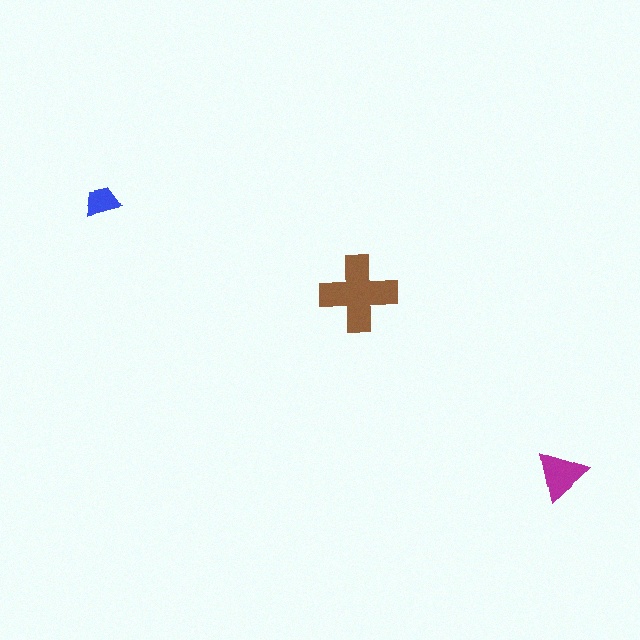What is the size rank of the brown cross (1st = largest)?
1st.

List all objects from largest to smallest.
The brown cross, the magenta triangle, the blue trapezoid.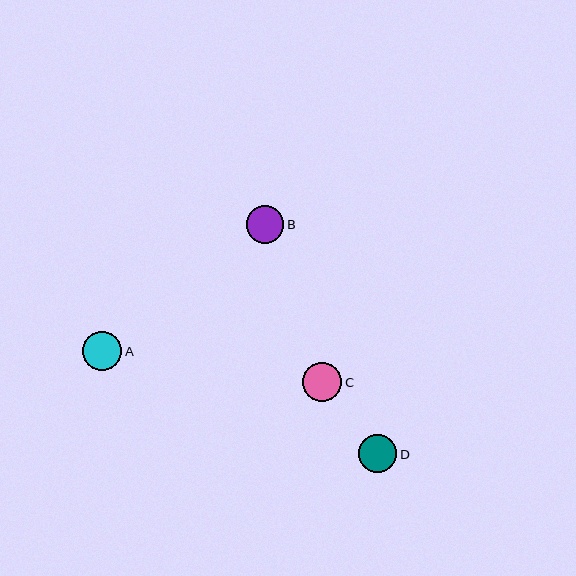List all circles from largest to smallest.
From largest to smallest: A, C, D, B.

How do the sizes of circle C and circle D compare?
Circle C and circle D are approximately the same size.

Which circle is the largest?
Circle A is the largest with a size of approximately 39 pixels.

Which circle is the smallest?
Circle B is the smallest with a size of approximately 38 pixels.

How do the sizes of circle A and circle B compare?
Circle A and circle B are approximately the same size.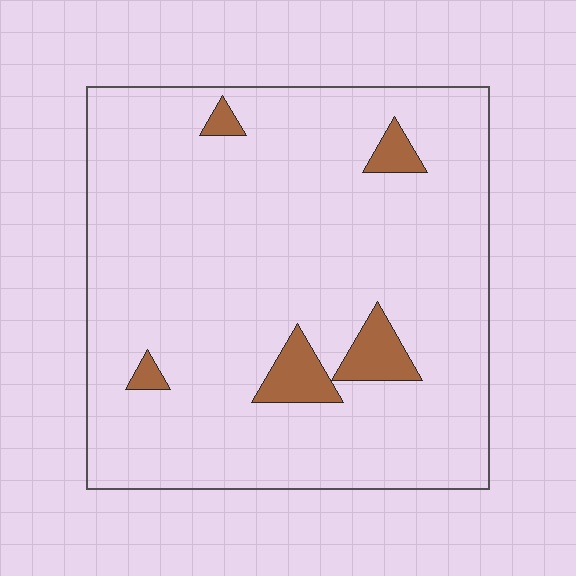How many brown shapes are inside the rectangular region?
5.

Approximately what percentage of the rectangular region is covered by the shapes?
Approximately 5%.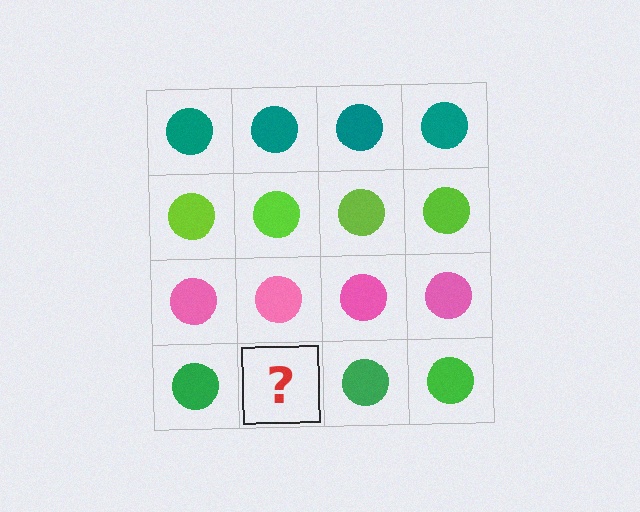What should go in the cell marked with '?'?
The missing cell should contain a green circle.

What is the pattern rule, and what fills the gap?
The rule is that each row has a consistent color. The gap should be filled with a green circle.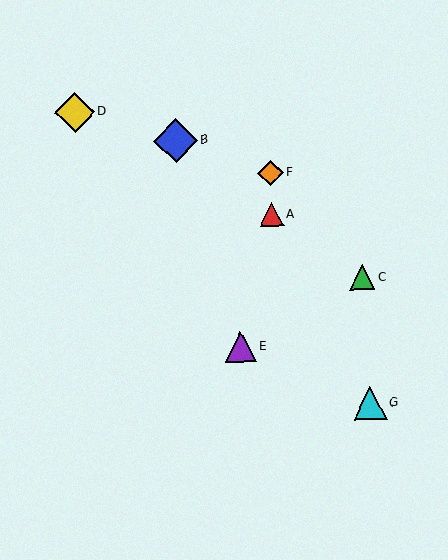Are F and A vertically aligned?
Yes, both are at x≈270.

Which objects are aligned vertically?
Objects A, F are aligned vertically.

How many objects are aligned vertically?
2 objects (A, F) are aligned vertically.